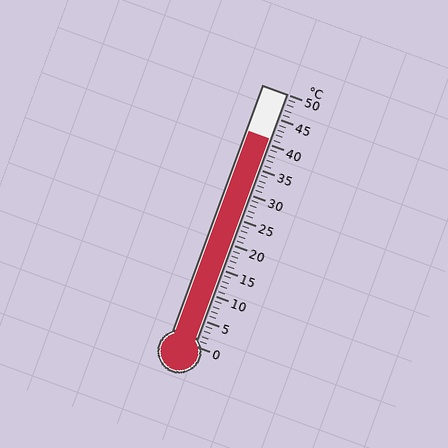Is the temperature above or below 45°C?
The temperature is below 45°C.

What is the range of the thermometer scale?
The thermometer scale ranges from 0°C to 50°C.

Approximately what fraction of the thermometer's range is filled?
The thermometer is filled to approximately 80% of its range.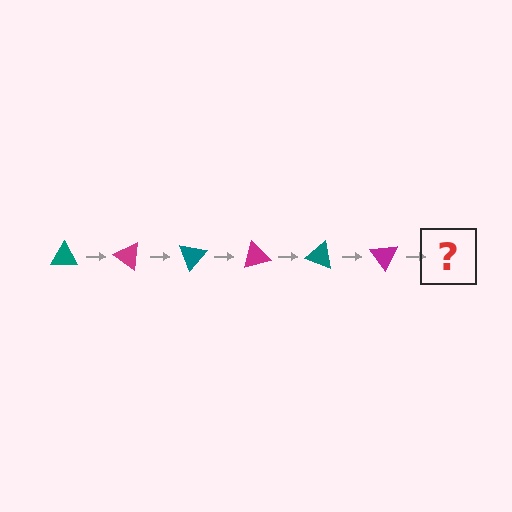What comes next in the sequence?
The next element should be a teal triangle, rotated 210 degrees from the start.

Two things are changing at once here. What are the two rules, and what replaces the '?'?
The two rules are that it rotates 35 degrees each step and the color cycles through teal and magenta. The '?' should be a teal triangle, rotated 210 degrees from the start.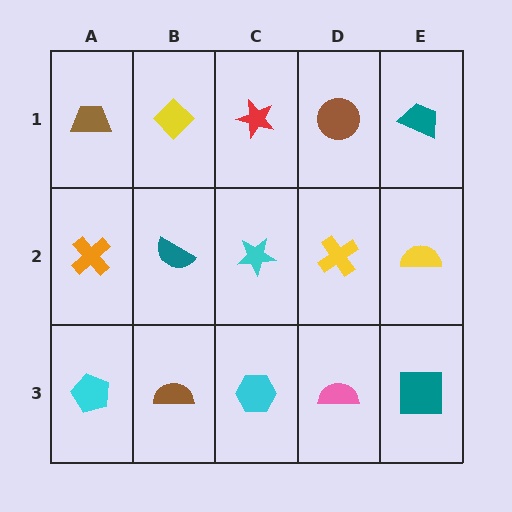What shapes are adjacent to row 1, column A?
An orange cross (row 2, column A), a yellow diamond (row 1, column B).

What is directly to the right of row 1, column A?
A yellow diamond.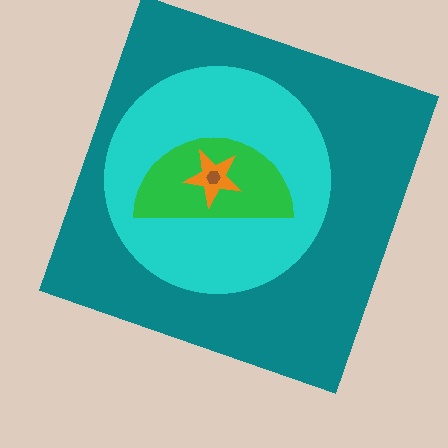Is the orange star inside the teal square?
Yes.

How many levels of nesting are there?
5.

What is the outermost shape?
The teal square.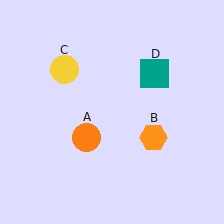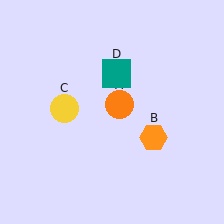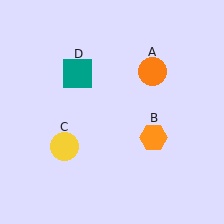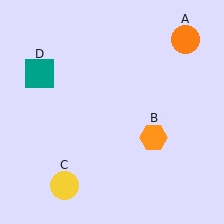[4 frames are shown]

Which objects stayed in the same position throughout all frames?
Orange hexagon (object B) remained stationary.